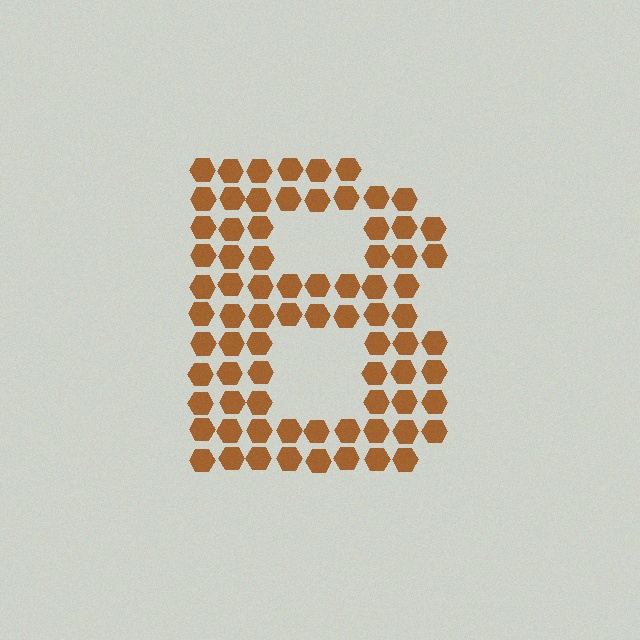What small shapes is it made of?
It is made of small hexagons.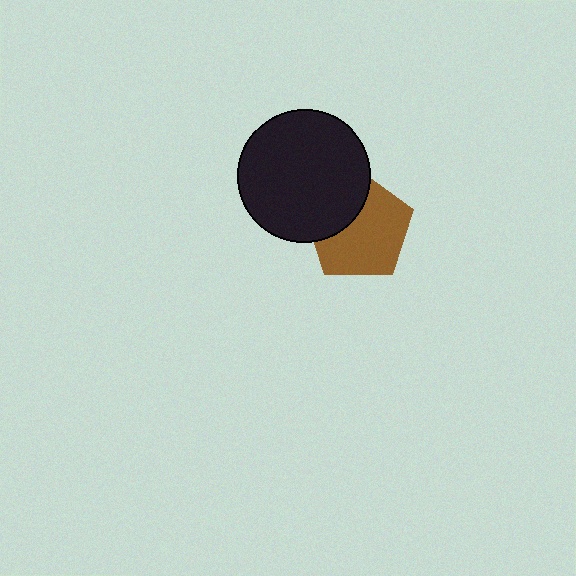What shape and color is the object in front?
The object in front is a black circle.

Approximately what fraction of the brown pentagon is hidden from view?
Roughly 33% of the brown pentagon is hidden behind the black circle.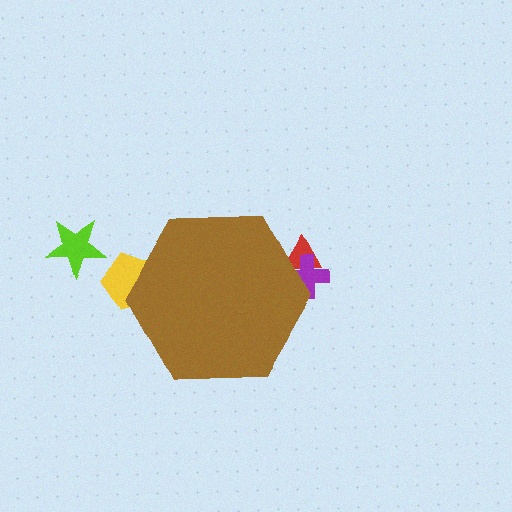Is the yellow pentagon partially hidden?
Yes, the yellow pentagon is partially hidden behind the brown hexagon.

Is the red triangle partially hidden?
Yes, the red triangle is partially hidden behind the brown hexagon.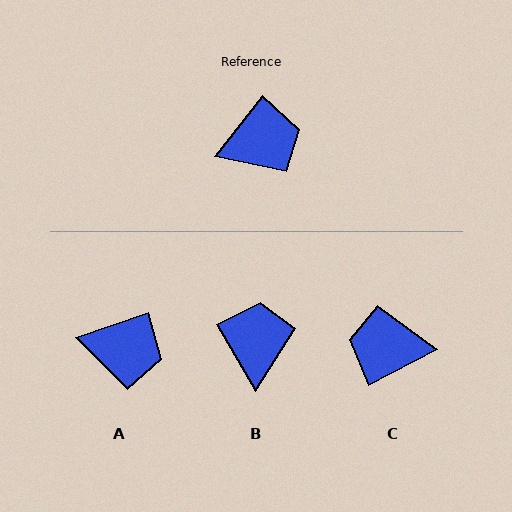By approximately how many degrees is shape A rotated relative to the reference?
Approximately 32 degrees clockwise.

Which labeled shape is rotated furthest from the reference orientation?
C, about 156 degrees away.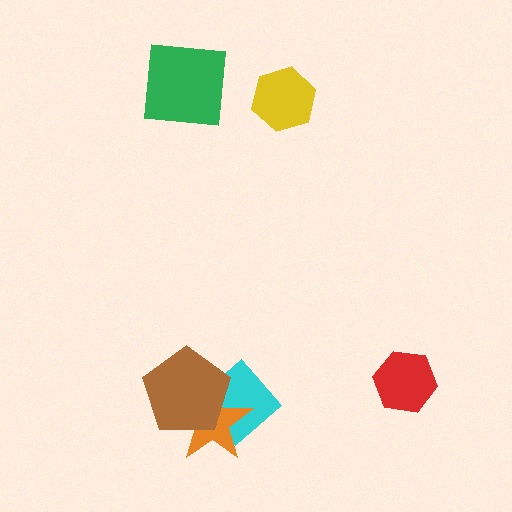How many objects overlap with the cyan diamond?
2 objects overlap with the cyan diamond.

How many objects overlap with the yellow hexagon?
0 objects overlap with the yellow hexagon.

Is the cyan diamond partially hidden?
Yes, it is partially covered by another shape.